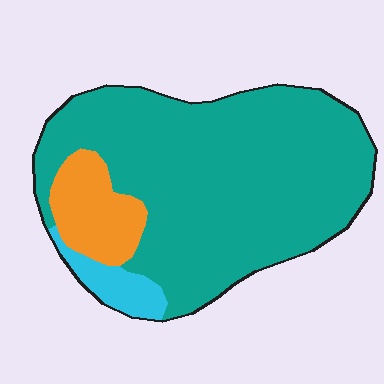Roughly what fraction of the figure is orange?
Orange takes up about one eighth (1/8) of the figure.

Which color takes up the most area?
Teal, at roughly 80%.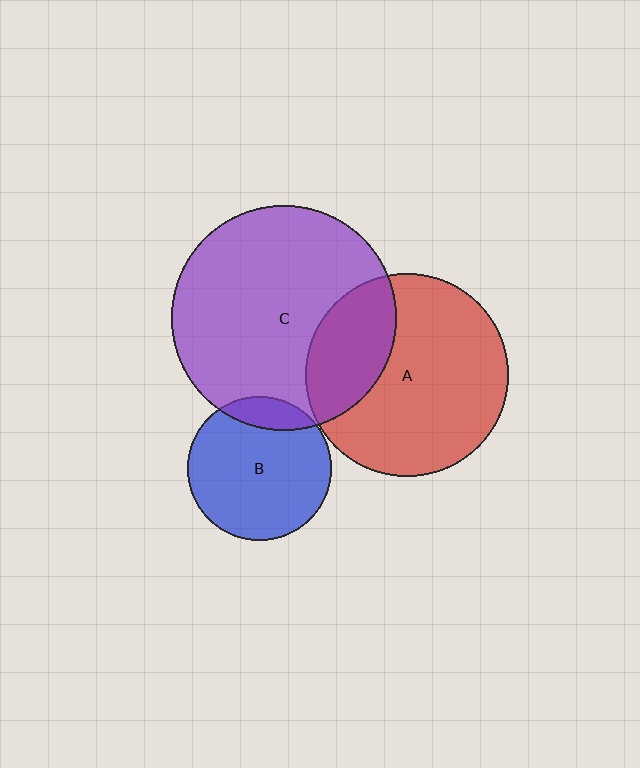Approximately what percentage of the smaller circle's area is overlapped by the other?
Approximately 15%.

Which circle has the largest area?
Circle C (purple).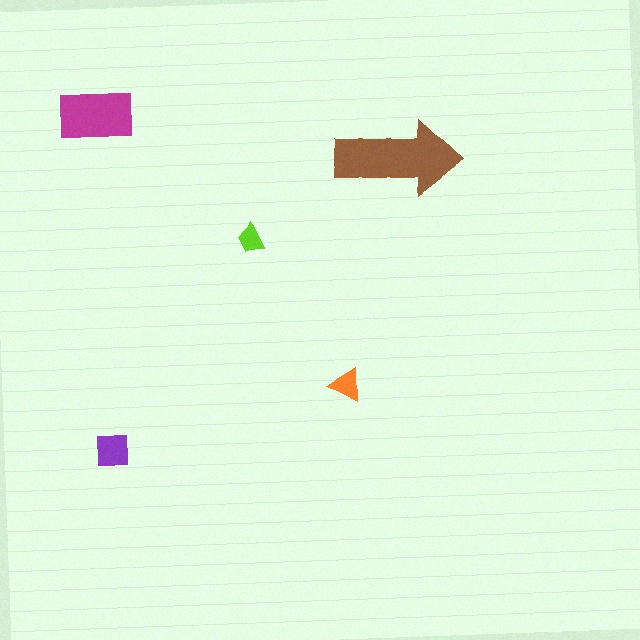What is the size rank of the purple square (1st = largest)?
3rd.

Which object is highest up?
The magenta rectangle is topmost.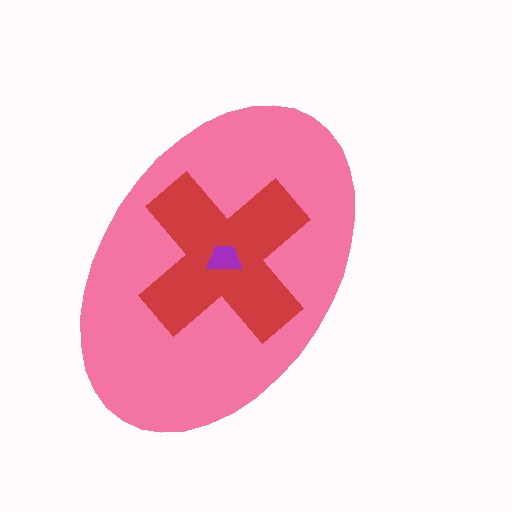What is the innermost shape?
The purple trapezoid.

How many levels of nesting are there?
3.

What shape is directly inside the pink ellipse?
The red cross.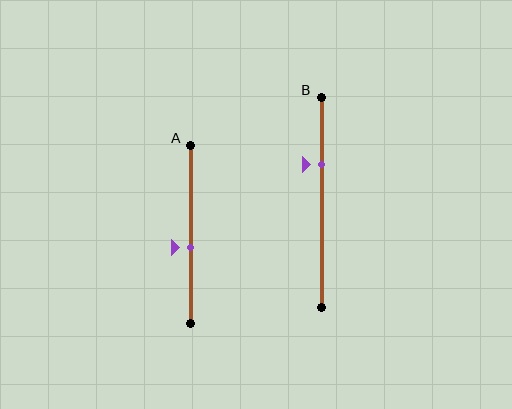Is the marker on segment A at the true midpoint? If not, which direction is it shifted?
No, the marker on segment A is shifted downward by about 7% of the segment length.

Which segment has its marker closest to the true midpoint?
Segment A has its marker closest to the true midpoint.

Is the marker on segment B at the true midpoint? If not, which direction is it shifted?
No, the marker on segment B is shifted upward by about 18% of the segment length.